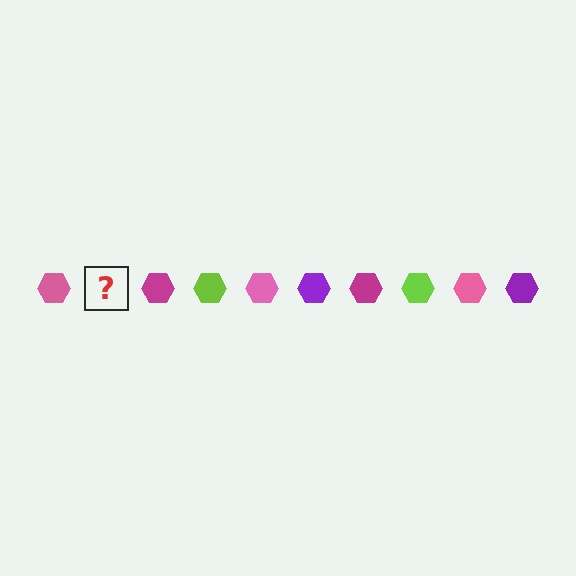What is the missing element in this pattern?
The missing element is a purple hexagon.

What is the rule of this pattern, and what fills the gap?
The rule is that the pattern cycles through pink, purple, magenta, lime hexagons. The gap should be filled with a purple hexagon.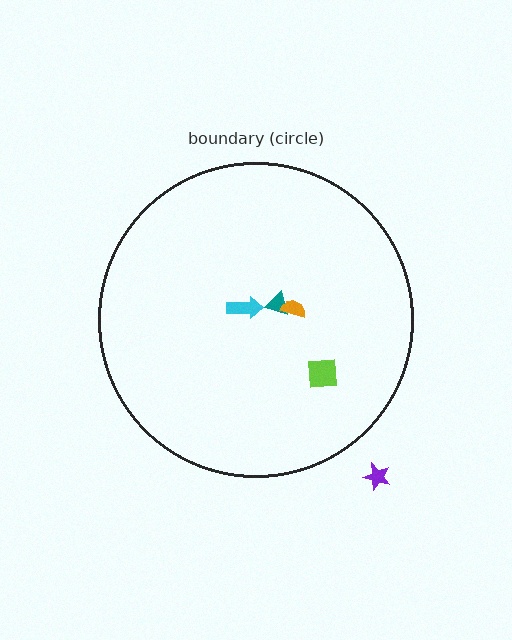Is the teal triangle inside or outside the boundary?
Inside.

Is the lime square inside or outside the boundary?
Inside.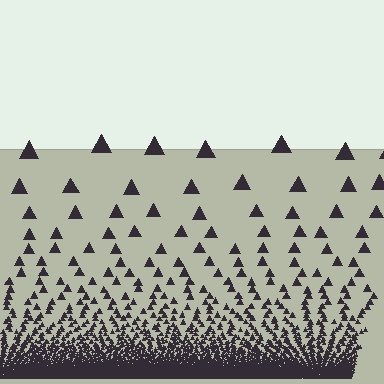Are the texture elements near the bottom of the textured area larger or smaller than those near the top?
Smaller. The gradient is inverted — elements near the bottom are smaller and denser.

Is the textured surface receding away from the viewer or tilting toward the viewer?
The surface appears to tilt toward the viewer. Texture elements get larger and sparser toward the top.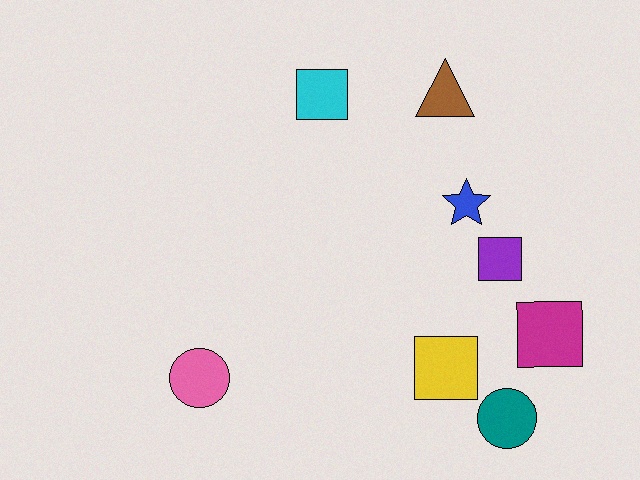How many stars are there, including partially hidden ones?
There is 1 star.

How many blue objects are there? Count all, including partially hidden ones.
There is 1 blue object.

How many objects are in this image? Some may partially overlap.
There are 8 objects.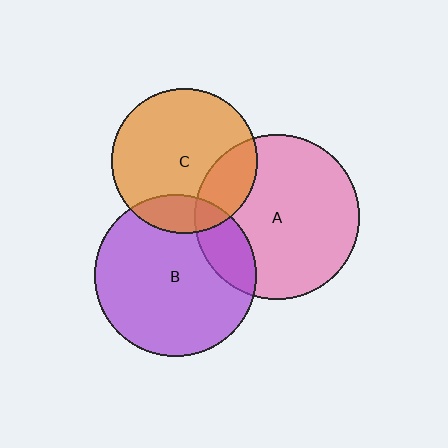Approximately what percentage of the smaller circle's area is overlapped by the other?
Approximately 20%.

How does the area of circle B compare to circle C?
Approximately 1.2 times.